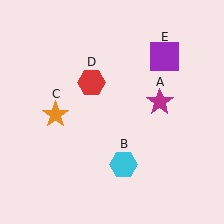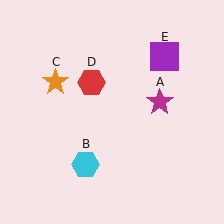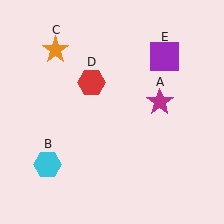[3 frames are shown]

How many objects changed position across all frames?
2 objects changed position: cyan hexagon (object B), orange star (object C).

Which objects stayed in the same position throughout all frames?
Magenta star (object A) and red hexagon (object D) and purple square (object E) remained stationary.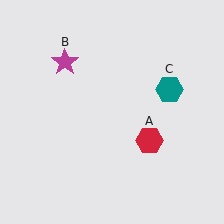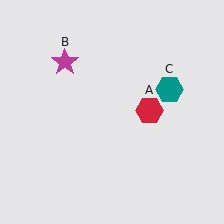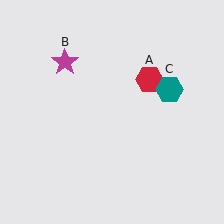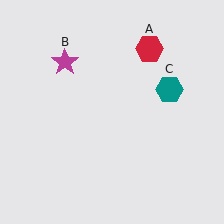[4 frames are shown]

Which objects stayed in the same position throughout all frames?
Magenta star (object B) and teal hexagon (object C) remained stationary.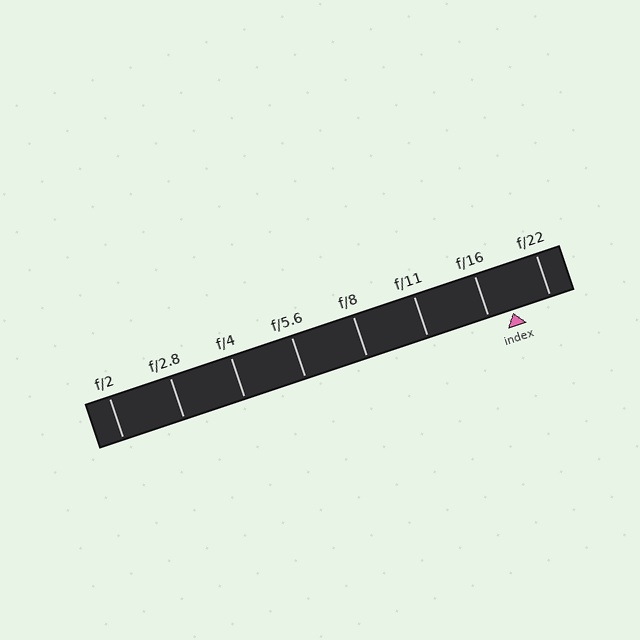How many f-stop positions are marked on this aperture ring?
There are 8 f-stop positions marked.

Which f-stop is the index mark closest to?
The index mark is closest to f/16.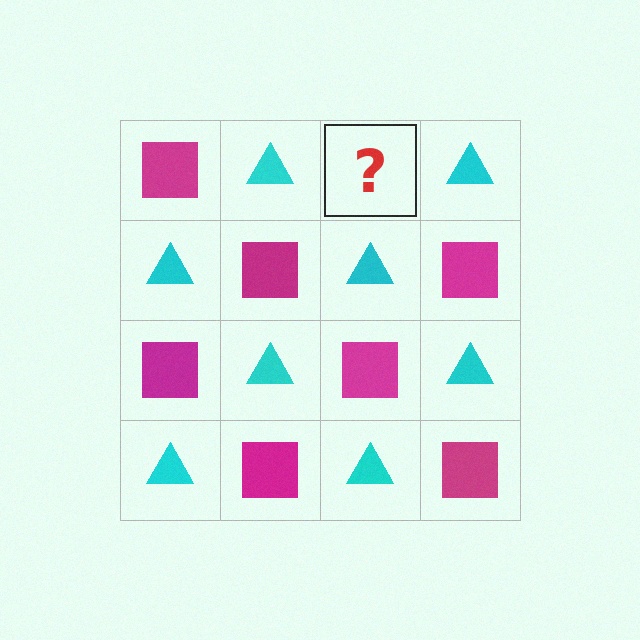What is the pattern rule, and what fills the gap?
The rule is that it alternates magenta square and cyan triangle in a checkerboard pattern. The gap should be filled with a magenta square.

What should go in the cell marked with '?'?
The missing cell should contain a magenta square.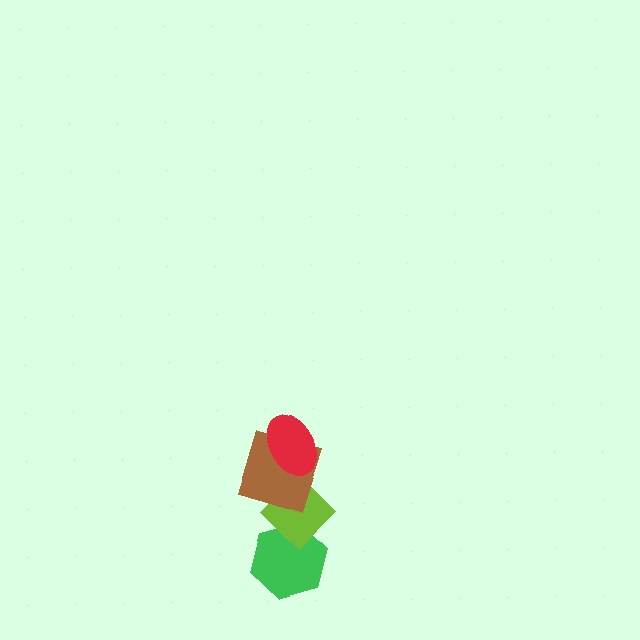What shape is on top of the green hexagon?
The lime diamond is on top of the green hexagon.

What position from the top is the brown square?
The brown square is 2nd from the top.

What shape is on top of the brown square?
The red ellipse is on top of the brown square.